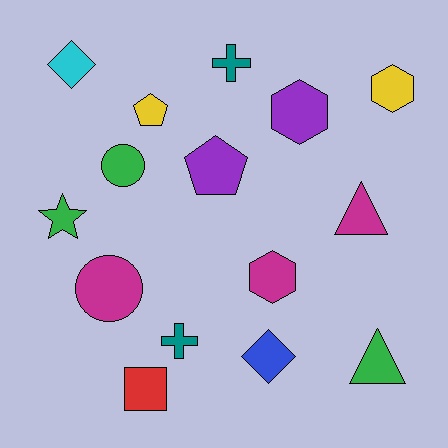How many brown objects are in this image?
There are no brown objects.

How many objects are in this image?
There are 15 objects.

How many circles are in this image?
There are 2 circles.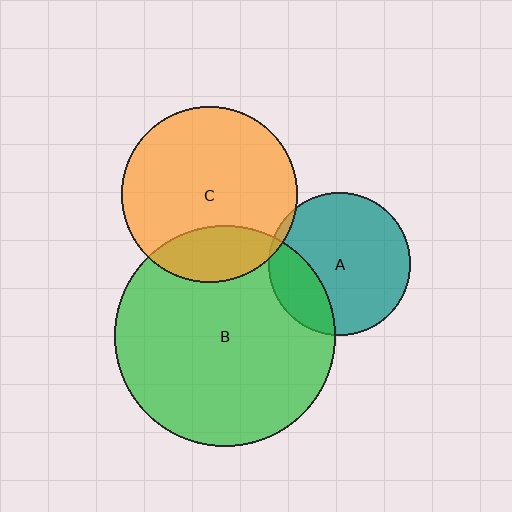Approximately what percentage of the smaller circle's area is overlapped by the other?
Approximately 5%.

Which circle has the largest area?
Circle B (green).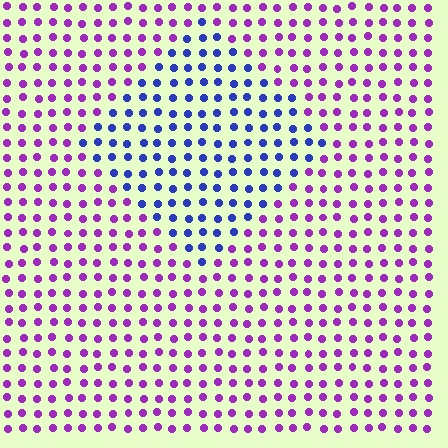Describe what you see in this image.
The image is filled with small purple elements in a uniform arrangement. A diamond-shaped region is visible where the elements are tinted to a slightly different hue, forming a subtle color boundary.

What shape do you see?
I see a diamond.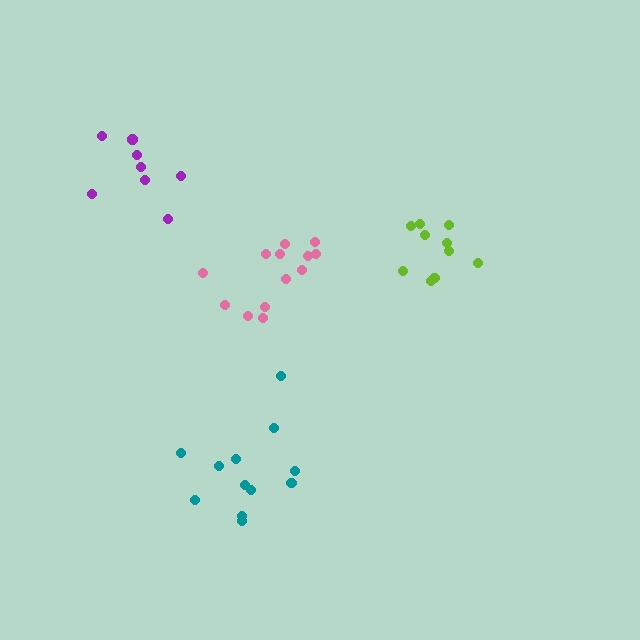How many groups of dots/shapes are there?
There are 4 groups.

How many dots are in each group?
Group 1: 8 dots, Group 2: 12 dots, Group 3: 13 dots, Group 4: 10 dots (43 total).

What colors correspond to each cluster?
The clusters are colored: purple, teal, pink, lime.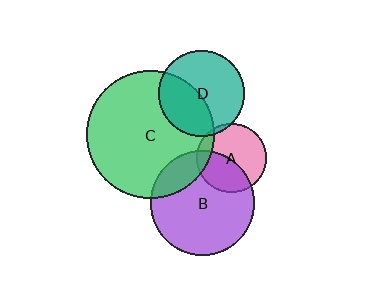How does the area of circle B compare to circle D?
Approximately 1.4 times.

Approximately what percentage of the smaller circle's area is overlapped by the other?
Approximately 40%.